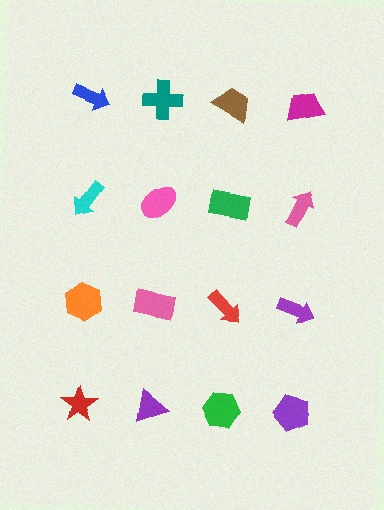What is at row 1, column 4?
A magenta trapezoid.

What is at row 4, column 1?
A red star.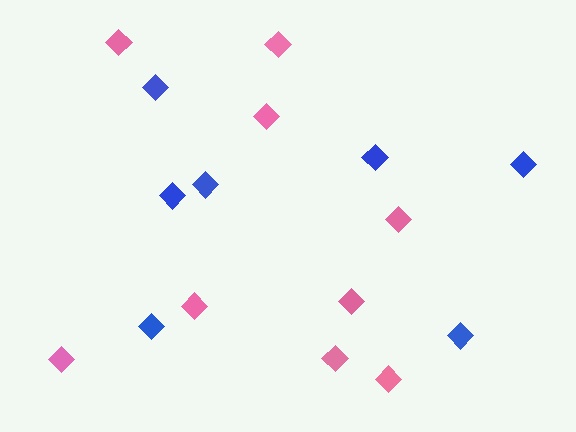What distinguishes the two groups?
There are 2 groups: one group of pink diamonds (9) and one group of blue diamonds (7).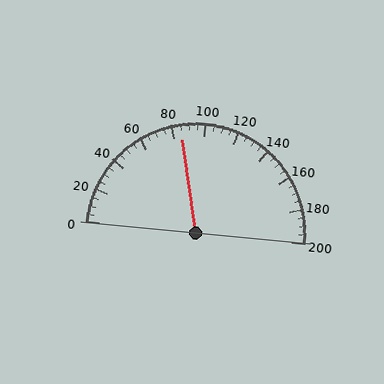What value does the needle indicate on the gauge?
The needle indicates approximately 85.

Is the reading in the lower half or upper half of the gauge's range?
The reading is in the lower half of the range (0 to 200).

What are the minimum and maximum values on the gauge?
The gauge ranges from 0 to 200.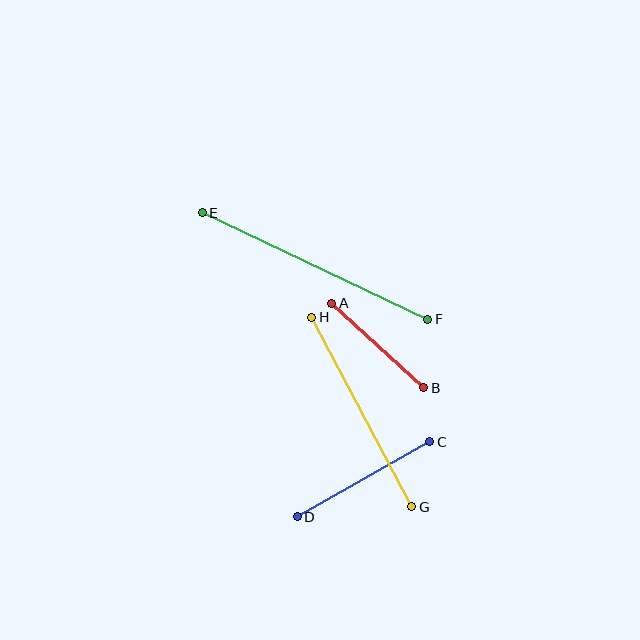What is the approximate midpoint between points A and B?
The midpoint is at approximately (378, 346) pixels.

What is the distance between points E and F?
The distance is approximately 249 pixels.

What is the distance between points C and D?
The distance is approximately 152 pixels.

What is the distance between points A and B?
The distance is approximately 125 pixels.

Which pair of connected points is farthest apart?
Points E and F are farthest apart.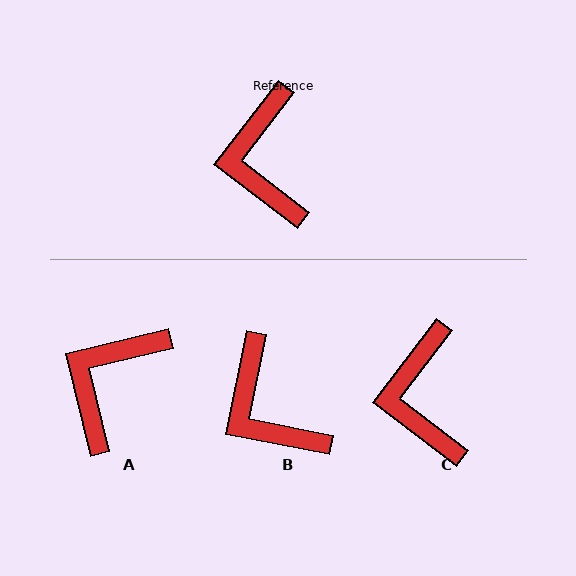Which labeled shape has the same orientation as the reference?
C.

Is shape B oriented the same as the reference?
No, it is off by about 26 degrees.